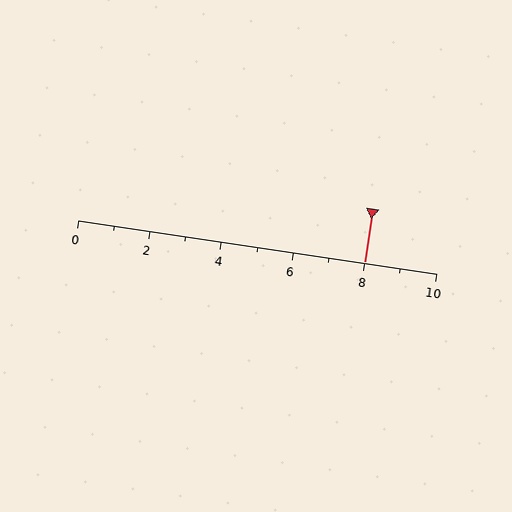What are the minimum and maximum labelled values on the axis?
The axis runs from 0 to 10.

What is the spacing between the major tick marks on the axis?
The major ticks are spaced 2 apart.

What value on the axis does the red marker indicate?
The marker indicates approximately 8.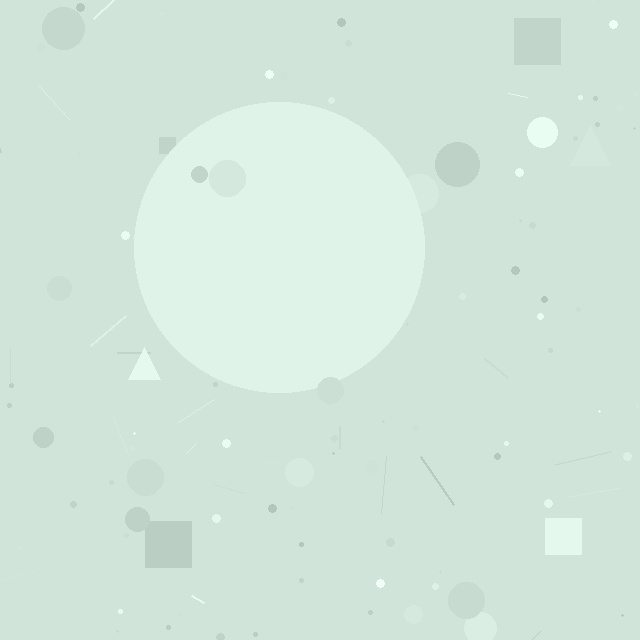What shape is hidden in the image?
A circle is hidden in the image.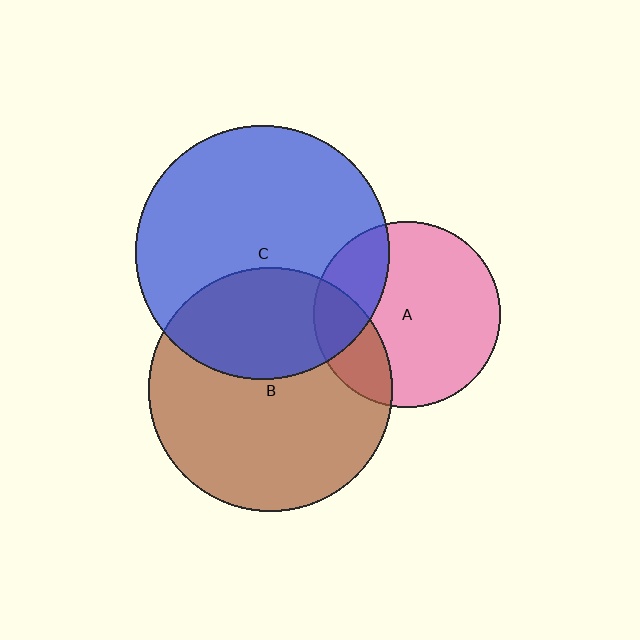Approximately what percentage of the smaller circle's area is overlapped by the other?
Approximately 35%.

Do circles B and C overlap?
Yes.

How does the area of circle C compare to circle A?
Approximately 1.8 times.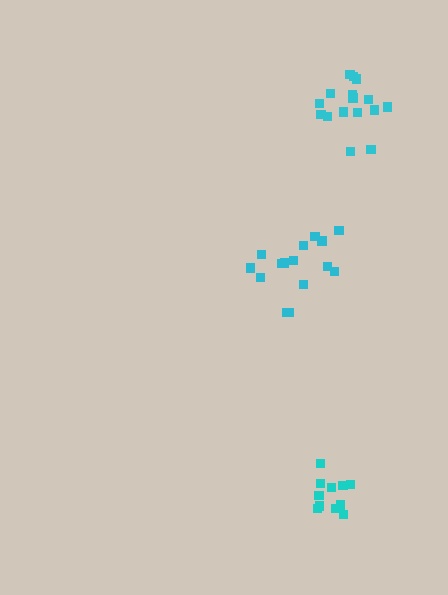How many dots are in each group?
Group 1: 15 dots, Group 2: 16 dots, Group 3: 11 dots (42 total).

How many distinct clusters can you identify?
There are 3 distinct clusters.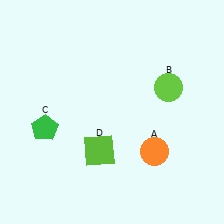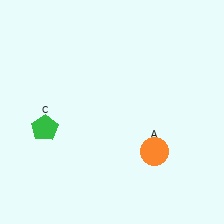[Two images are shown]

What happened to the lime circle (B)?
The lime circle (B) was removed in Image 2. It was in the top-right area of Image 1.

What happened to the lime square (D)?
The lime square (D) was removed in Image 2. It was in the bottom-left area of Image 1.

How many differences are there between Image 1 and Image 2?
There are 2 differences between the two images.